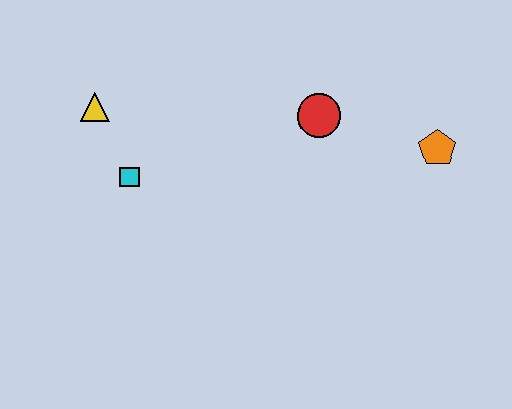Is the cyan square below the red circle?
Yes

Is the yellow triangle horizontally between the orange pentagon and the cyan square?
No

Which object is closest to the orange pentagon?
The red circle is closest to the orange pentagon.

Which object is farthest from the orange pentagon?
The yellow triangle is farthest from the orange pentagon.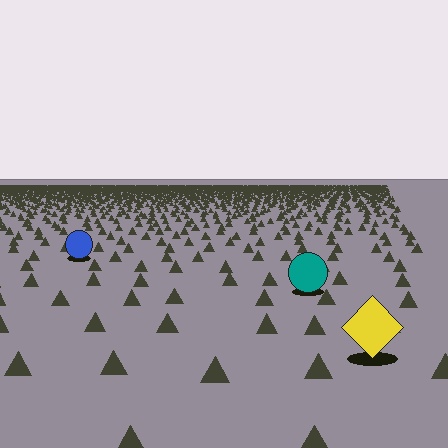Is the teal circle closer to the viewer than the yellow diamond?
No. The yellow diamond is closer — you can tell from the texture gradient: the ground texture is coarser near it.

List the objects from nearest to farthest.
From nearest to farthest: the yellow diamond, the teal circle, the blue circle.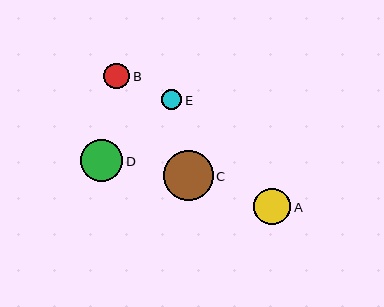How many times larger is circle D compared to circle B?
Circle D is approximately 1.6 times the size of circle B.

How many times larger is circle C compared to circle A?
Circle C is approximately 1.4 times the size of circle A.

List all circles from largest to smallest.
From largest to smallest: C, D, A, B, E.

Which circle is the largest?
Circle C is the largest with a size of approximately 50 pixels.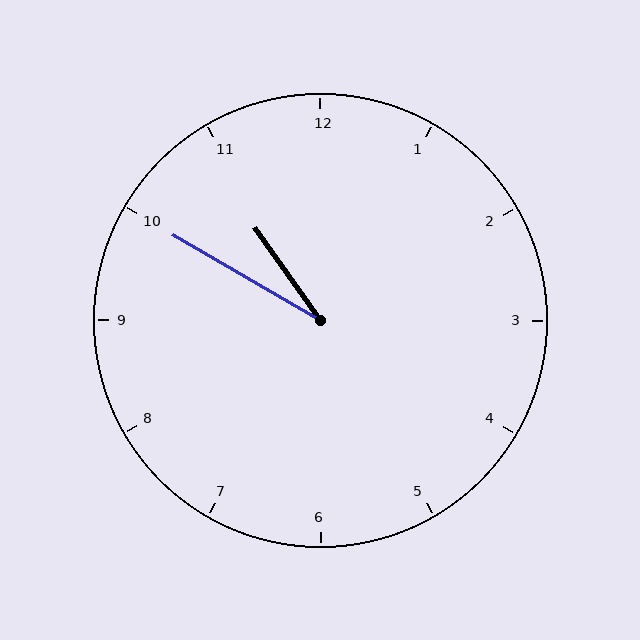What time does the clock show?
10:50.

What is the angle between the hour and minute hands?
Approximately 25 degrees.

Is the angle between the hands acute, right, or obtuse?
It is acute.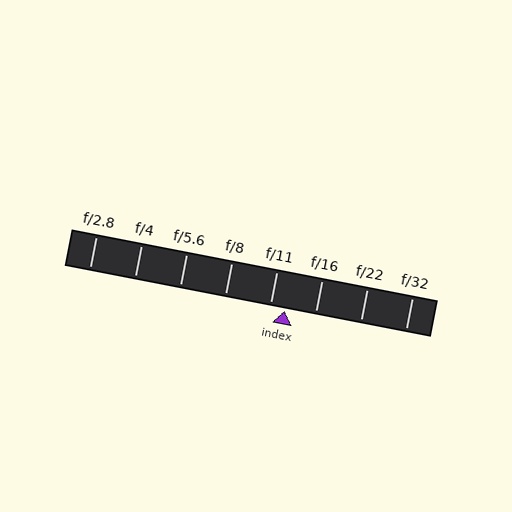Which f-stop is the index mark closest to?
The index mark is closest to f/11.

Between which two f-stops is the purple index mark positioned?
The index mark is between f/11 and f/16.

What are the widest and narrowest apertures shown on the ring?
The widest aperture shown is f/2.8 and the narrowest is f/32.